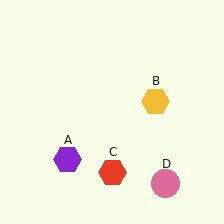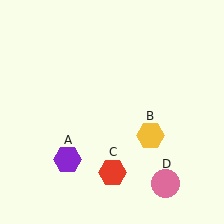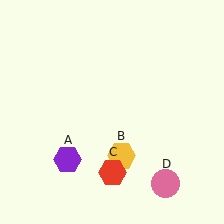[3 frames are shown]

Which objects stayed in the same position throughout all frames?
Purple hexagon (object A) and red hexagon (object C) and pink circle (object D) remained stationary.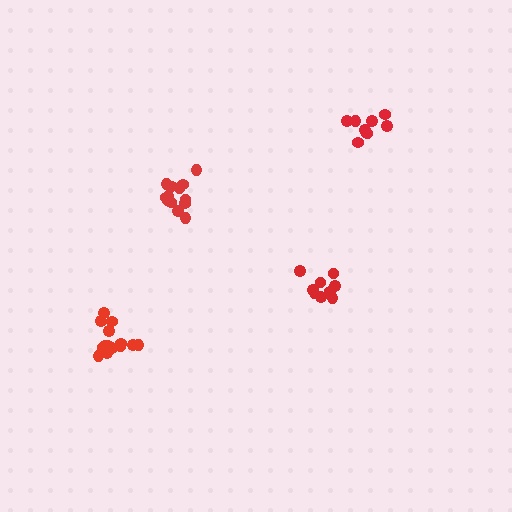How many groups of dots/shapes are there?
There are 4 groups.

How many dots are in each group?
Group 1: 14 dots, Group 2: 10 dots, Group 3: 13 dots, Group 4: 10 dots (47 total).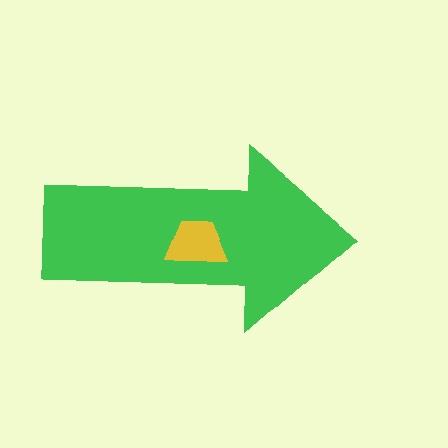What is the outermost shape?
The green arrow.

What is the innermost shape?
The yellow trapezoid.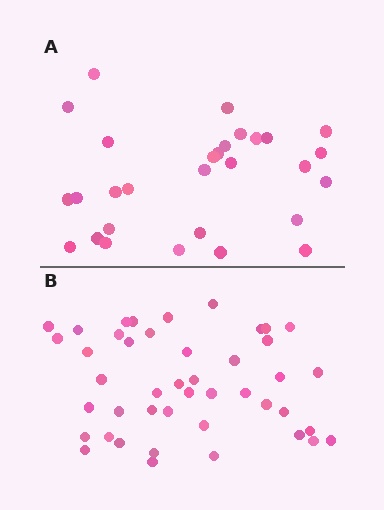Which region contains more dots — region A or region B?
Region B (the bottom region) has more dots.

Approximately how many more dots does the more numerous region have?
Region B has approximately 15 more dots than region A.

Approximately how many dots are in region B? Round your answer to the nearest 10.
About 40 dots. (The exact count is 44, which rounds to 40.)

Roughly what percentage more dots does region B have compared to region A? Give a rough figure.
About 50% more.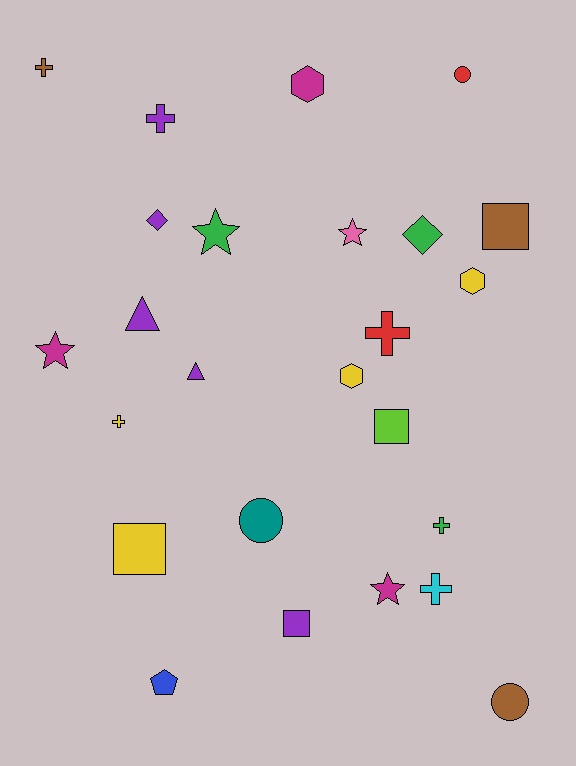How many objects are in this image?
There are 25 objects.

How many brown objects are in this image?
There are 3 brown objects.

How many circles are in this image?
There are 3 circles.